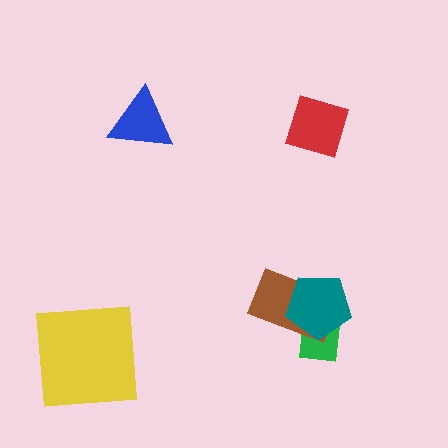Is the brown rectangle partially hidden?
Yes, it is partially covered by another shape.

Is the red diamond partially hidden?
No, no other shape covers it.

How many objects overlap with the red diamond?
0 objects overlap with the red diamond.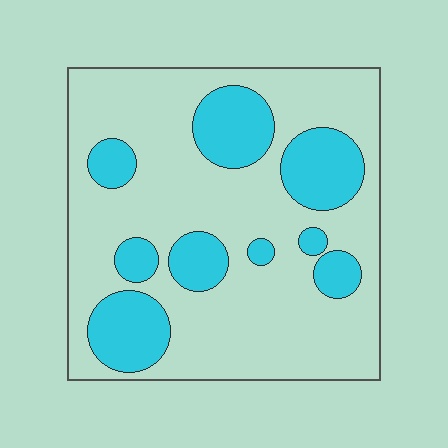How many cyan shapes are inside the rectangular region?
9.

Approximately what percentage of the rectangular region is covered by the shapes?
Approximately 25%.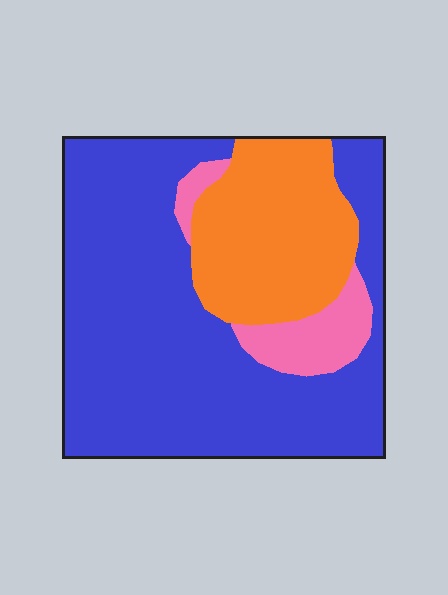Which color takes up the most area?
Blue, at roughly 65%.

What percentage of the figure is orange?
Orange takes up about one quarter (1/4) of the figure.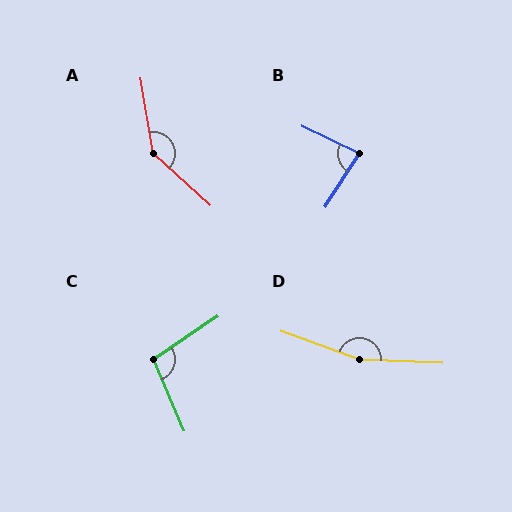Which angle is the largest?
D, at approximately 163 degrees.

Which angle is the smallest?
B, at approximately 83 degrees.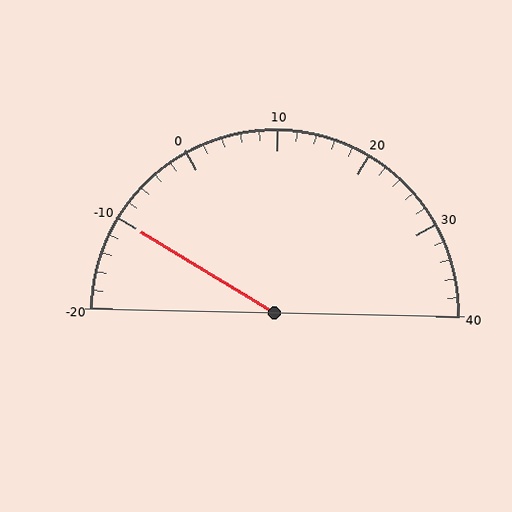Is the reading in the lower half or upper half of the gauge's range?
The reading is in the lower half of the range (-20 to 40).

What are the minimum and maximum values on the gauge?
The gauge ranges from -20 to 40.